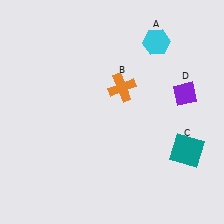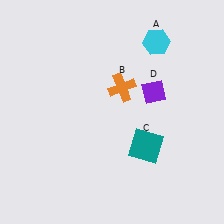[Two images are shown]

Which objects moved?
The objects that moved are: the teal square (C), the purple diamond (D).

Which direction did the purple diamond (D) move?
The purple diamond (D) moved left.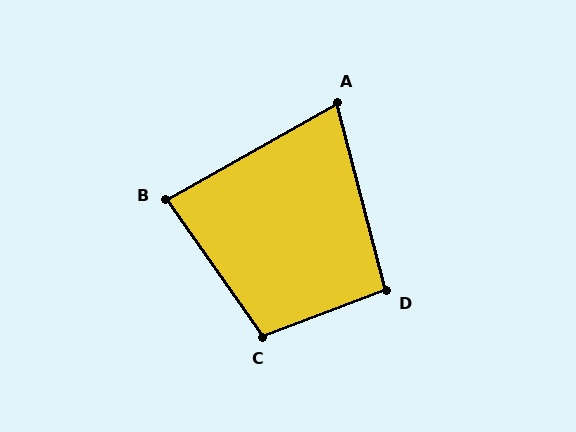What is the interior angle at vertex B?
Approximately 84 degrees (acute).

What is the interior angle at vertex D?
Approximately 96 degrees (obtuse).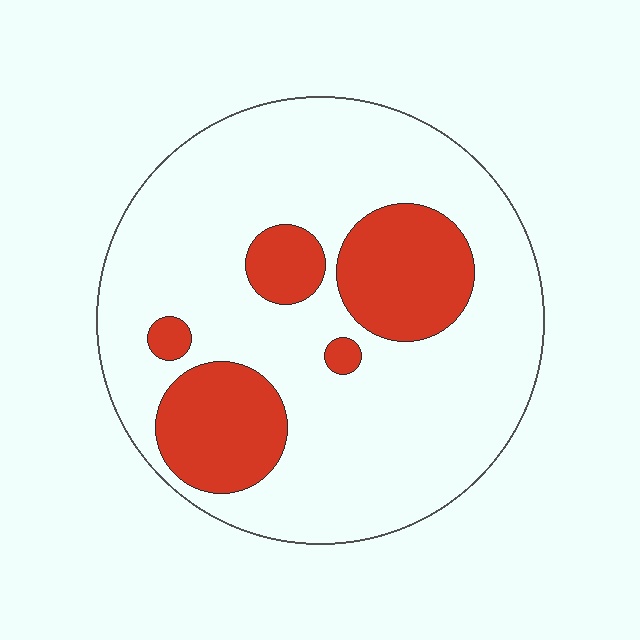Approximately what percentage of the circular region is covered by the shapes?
Approximately 25%.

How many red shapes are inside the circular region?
5.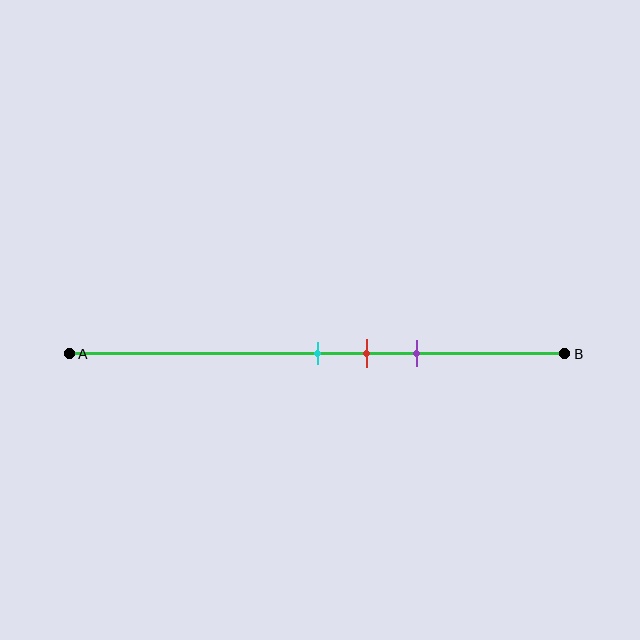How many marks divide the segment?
There are 3 marks dividing the segment.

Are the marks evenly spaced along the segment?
Yes, the marks are approximately evenly spaced.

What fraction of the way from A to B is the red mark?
The red mark is approximately 60% (0.6) of the way from A to B.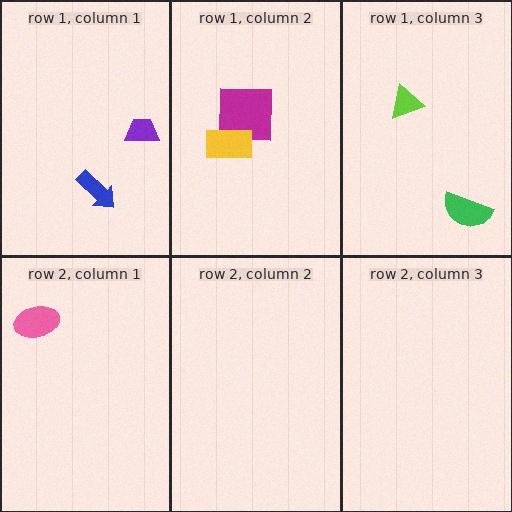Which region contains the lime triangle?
The row 1, column 3 region.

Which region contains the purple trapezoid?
The row 1, column 1 region.